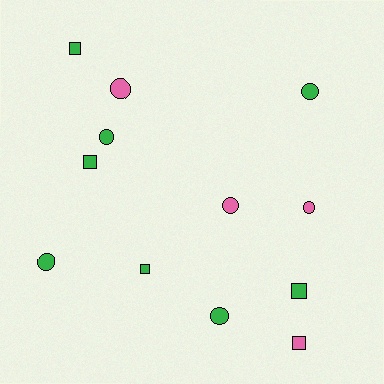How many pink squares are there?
There is 1 pink square.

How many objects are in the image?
There are 12 objects.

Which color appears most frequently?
Green, with 8 objects.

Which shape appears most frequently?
Circle, with 7 objects.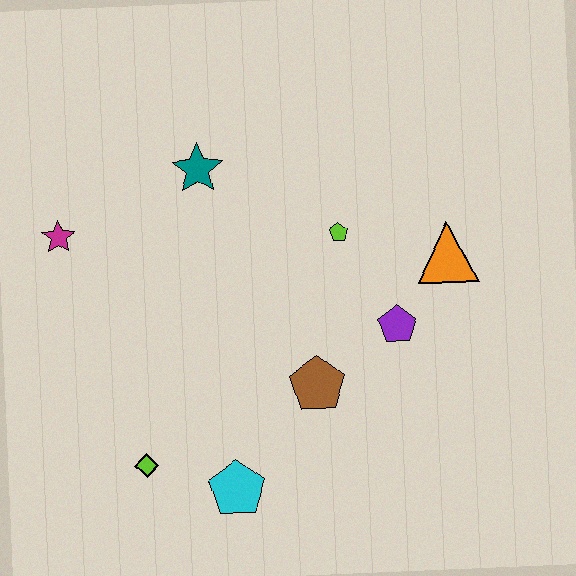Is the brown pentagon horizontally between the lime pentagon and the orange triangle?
No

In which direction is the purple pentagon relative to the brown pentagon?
The purple pentagon is to the right of the brown pentagon.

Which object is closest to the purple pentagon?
The orange triangle is closest to the purple pentagon.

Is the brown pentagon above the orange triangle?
No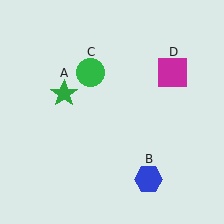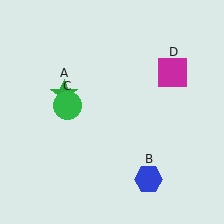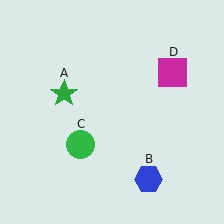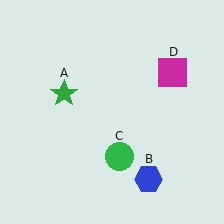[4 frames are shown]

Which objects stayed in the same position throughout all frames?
Green star (object A) and blue hexagon (object B) and magenta square (object D) remained stationary.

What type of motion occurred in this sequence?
The green circle (object C) rotated counterclockwise around the center of the scene.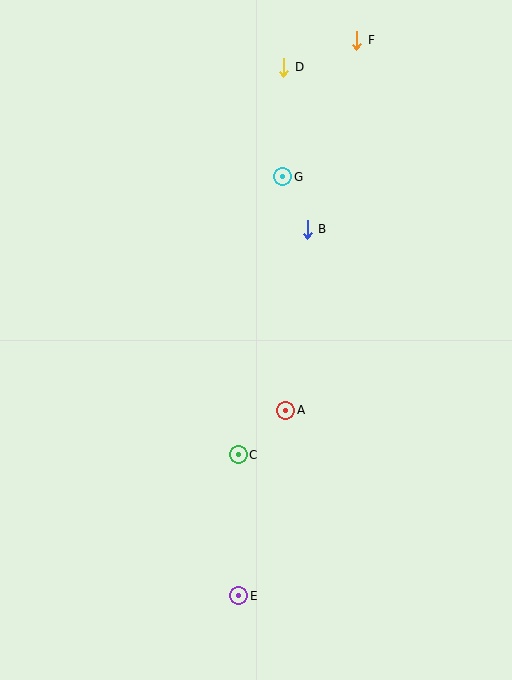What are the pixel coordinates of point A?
Point A is at (286, 410).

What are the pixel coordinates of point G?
Point G is at (283, 177).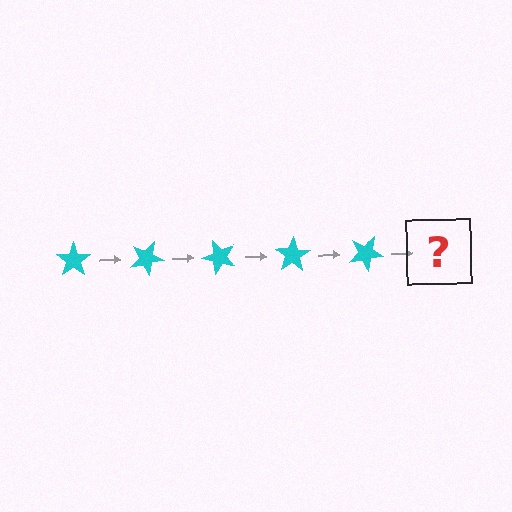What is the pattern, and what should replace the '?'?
The pattern is that the star rotates 25 degrees each step. The '?' should be a cyan star rotated 125 degrees.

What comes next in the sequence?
The next element should be a cyan star rotated 125 degrees.